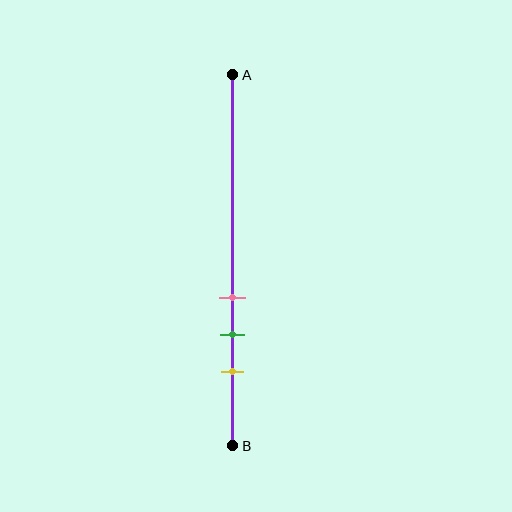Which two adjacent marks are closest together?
The pink and green marks are the closest adjacent pair.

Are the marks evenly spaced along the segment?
Yes, the marks are approximately evenly spaced.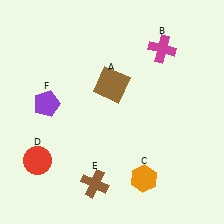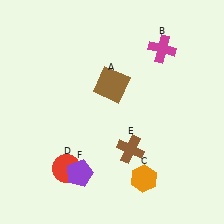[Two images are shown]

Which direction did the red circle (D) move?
The red circle (D) moved right.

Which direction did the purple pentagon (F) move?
The purple pentagon (F) moved down.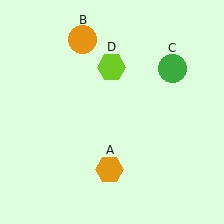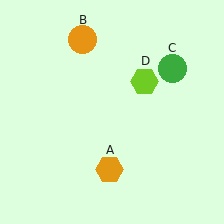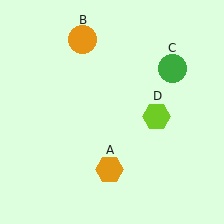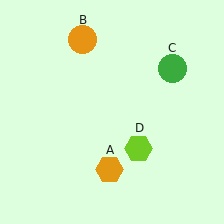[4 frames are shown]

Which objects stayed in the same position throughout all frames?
Orange hexagon (object A) and orange circle (object B) and green circle (object C) remained stationary.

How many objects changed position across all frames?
1 object changed position: lime hexagon (object D).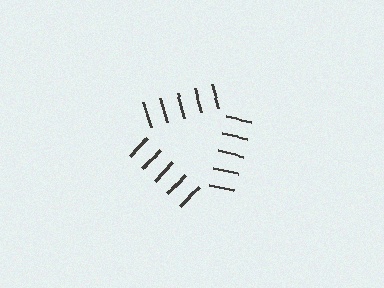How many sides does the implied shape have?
3 sides — the line-ends trace a triangle.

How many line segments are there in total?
15 — 5 along each of the 3 edges.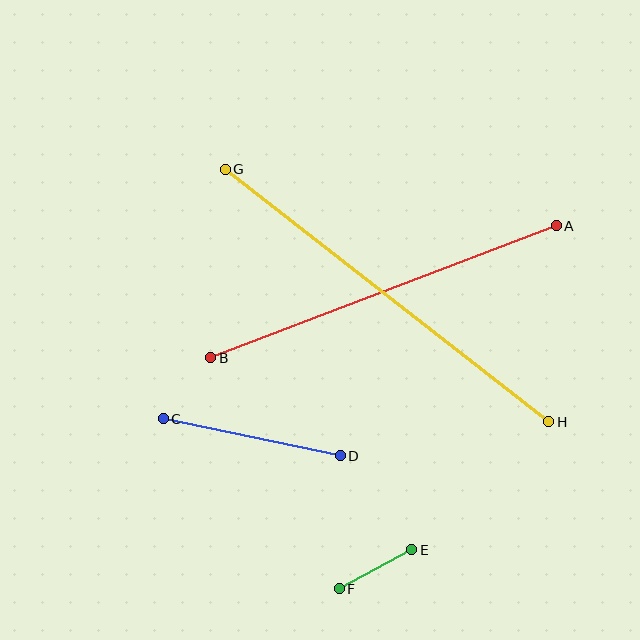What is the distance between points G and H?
The distance is approximately 410 pixels.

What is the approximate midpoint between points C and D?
The midpoint is at approximately (252, 437) pixels.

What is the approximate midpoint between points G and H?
The midpoint is at approximately (387, 295) pixels.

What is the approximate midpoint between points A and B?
The midpoint is at approximately (384, 292) pixels.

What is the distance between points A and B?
The distance is approximately 370 pixels.